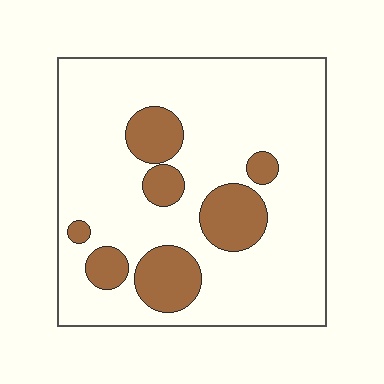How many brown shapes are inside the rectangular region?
7.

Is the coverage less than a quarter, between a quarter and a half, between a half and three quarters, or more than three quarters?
Less than a quarter.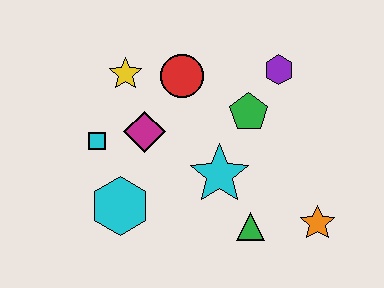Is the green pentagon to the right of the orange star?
No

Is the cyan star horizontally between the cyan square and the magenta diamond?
No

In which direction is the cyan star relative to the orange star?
The cyan star is to the left of the orange star.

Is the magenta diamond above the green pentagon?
No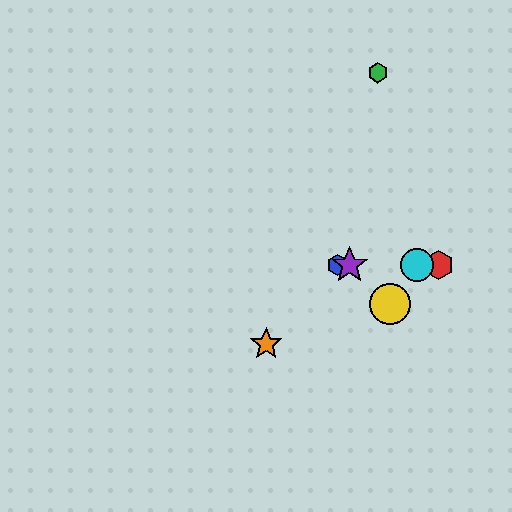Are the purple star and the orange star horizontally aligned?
No, the purple star is at y≈265 and the orange star is at y≈344.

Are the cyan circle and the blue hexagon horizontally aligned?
Yes, both are at y≈265.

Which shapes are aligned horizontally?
The red hexagon, the blue hexagon, the purple star, the cyan circle are aligned horizontally.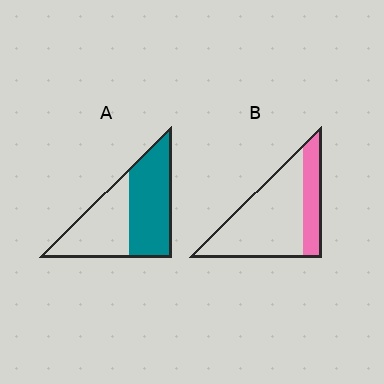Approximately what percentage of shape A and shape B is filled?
A is approximately 55% and B is approximately 25%.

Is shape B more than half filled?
No.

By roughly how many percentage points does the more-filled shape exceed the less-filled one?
By roughly 30 percentage points (A over B).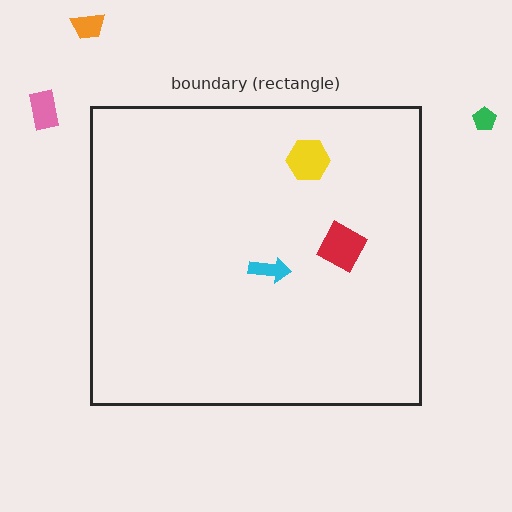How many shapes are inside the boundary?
3 inside, 3 outside.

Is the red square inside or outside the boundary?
Inside.